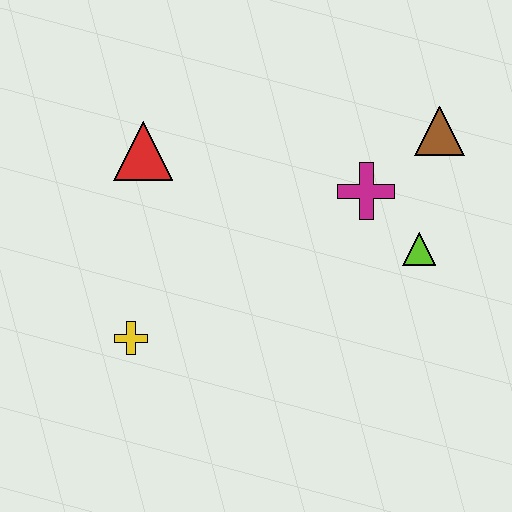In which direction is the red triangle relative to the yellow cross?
The red triangle is above the yellow cross.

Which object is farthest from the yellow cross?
The brown triangle is farthest from the yellow cross.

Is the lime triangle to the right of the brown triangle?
No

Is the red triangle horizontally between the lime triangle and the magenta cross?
No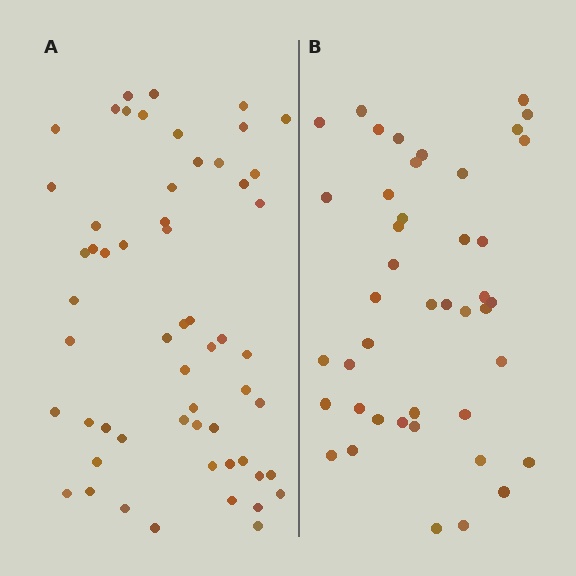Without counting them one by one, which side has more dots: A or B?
Region A (the left region) has more dots.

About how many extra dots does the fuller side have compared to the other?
Region A has approximately 15 more dots than region B.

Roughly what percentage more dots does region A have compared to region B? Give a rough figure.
About 35% more.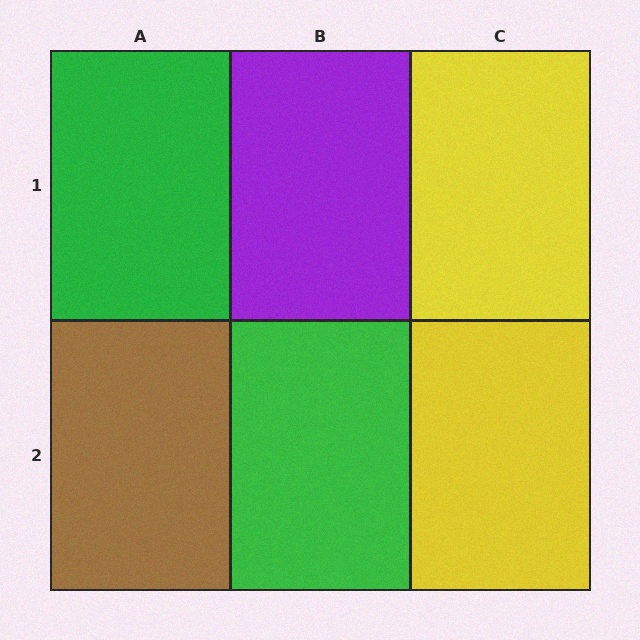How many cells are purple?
1 cell is purple.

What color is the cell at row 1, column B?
Purple.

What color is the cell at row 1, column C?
Yellow.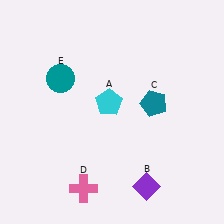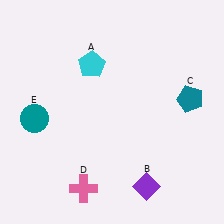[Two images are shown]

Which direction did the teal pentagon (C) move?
The teal pentagon (C) moved right.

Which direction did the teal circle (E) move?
The teal circle (E) moved down.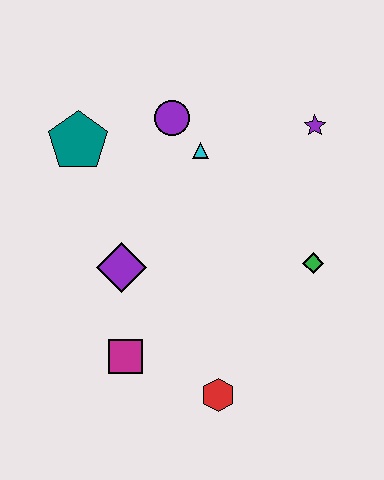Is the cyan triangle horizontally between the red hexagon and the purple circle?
Yes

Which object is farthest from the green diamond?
The teal pentagon is farthest from the green diamond.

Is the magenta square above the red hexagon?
Yes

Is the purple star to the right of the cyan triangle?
Yes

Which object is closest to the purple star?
The cyan triangle is closest to the purple star.